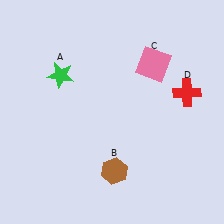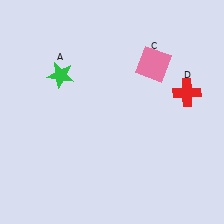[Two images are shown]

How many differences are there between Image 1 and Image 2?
There is 1 difference between the two images.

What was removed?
The brown hexagon (B) was removed in Image 2.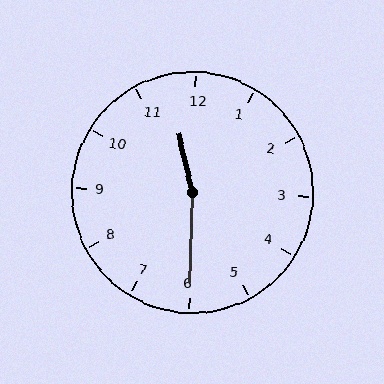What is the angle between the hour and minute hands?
Approximately 165 degrees.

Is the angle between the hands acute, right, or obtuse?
It is obtuse.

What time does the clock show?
11:30.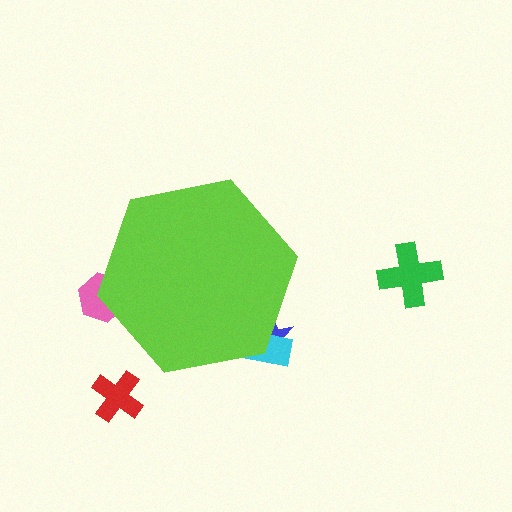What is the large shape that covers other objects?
A lime hexagon.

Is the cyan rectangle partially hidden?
Yes, the cyan rectangle is partially hidden behind the lime hexagon.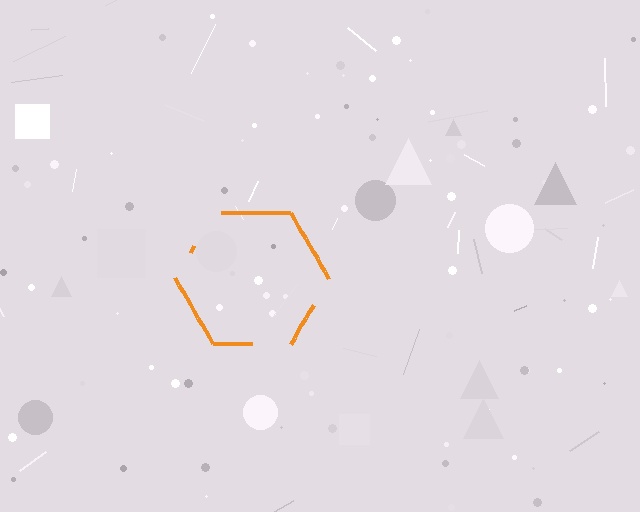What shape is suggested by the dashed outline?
The dashed outline suggests a hexagon.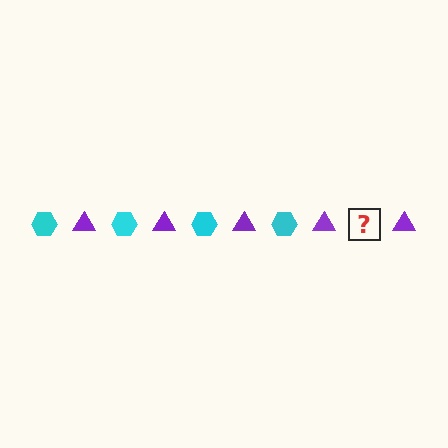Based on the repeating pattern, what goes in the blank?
The blank should be a cyan hexagon.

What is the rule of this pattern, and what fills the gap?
The rule is that the pattern alternates between cyan hexagon and purple triangle. The gap should be filled with a cyan hexagon.